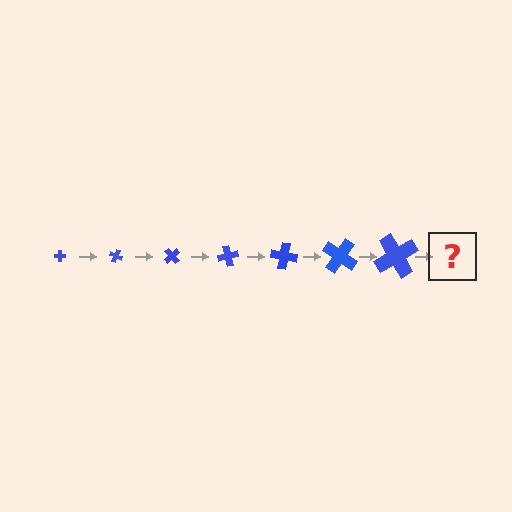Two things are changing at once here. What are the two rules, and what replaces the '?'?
The two rules are that the cross grows larger each step and it rotates 25 degrees each step. The '?' should be a cross, larger than the previous one and rotated 175 degrees from the start.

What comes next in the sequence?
The next element should be a cross, larger than the previous one and rotated 175 degrees from the start.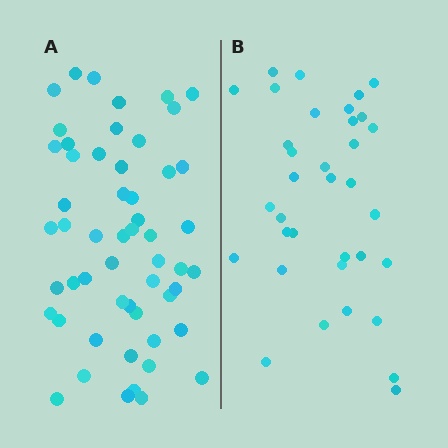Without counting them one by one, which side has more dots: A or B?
Region A (the left region) has more dots.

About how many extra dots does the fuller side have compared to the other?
Region A has approximately 20 more dots than region B.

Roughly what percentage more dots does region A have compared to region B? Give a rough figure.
About 55% more.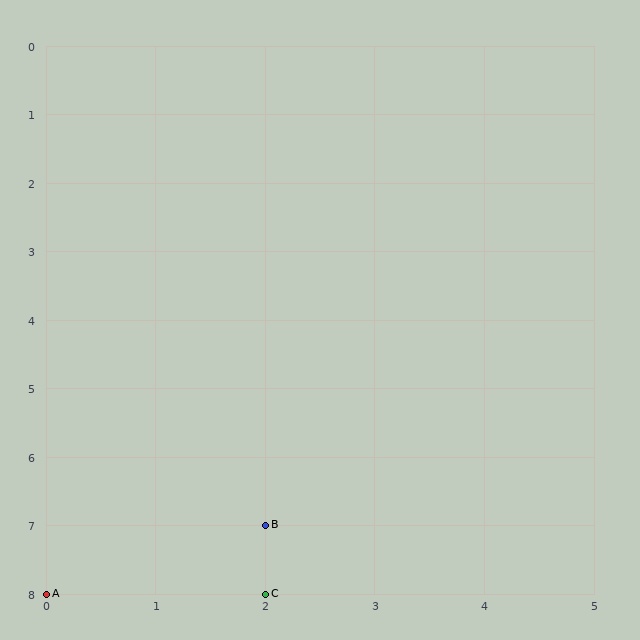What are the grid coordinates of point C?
Point C is at grid coordinates (2, 8).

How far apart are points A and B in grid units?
Points A and B are 2 columns and 1 row apart (about 2.2 grid units diagonally).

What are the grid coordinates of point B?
Point B is at grid coordinates (2, 7).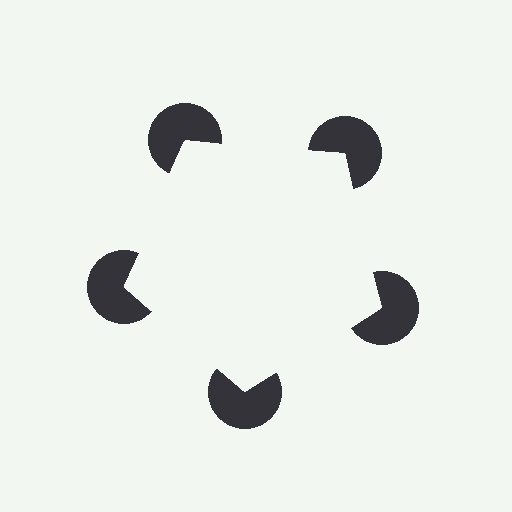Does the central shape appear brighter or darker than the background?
It typically appears slightly brighter than the background, even though no actual brightness change is drawn.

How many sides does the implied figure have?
5 sides.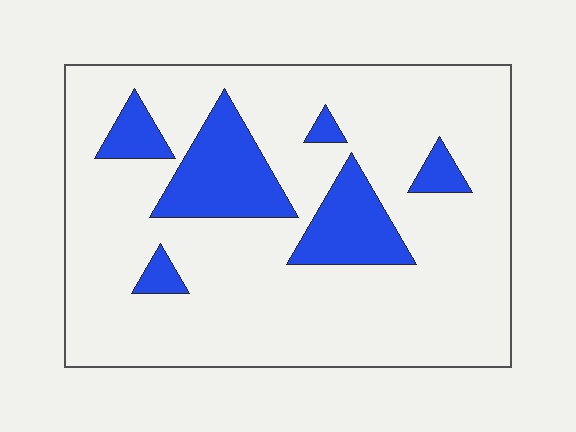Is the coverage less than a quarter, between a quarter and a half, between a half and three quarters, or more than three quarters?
Less than a quarter.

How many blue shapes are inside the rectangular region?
6.